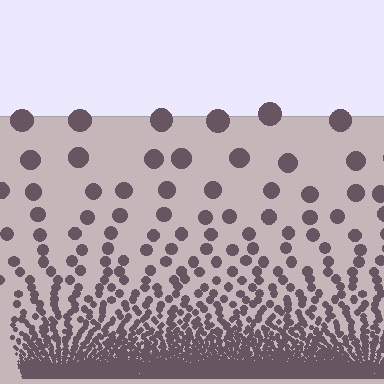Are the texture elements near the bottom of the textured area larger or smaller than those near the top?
Smaller. The gradient is inverted — elements near the bottom are smaller and denser.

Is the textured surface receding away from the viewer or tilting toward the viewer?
The surface appears to tilt toward the viewer. Texture elements get larger and sparser toward the top.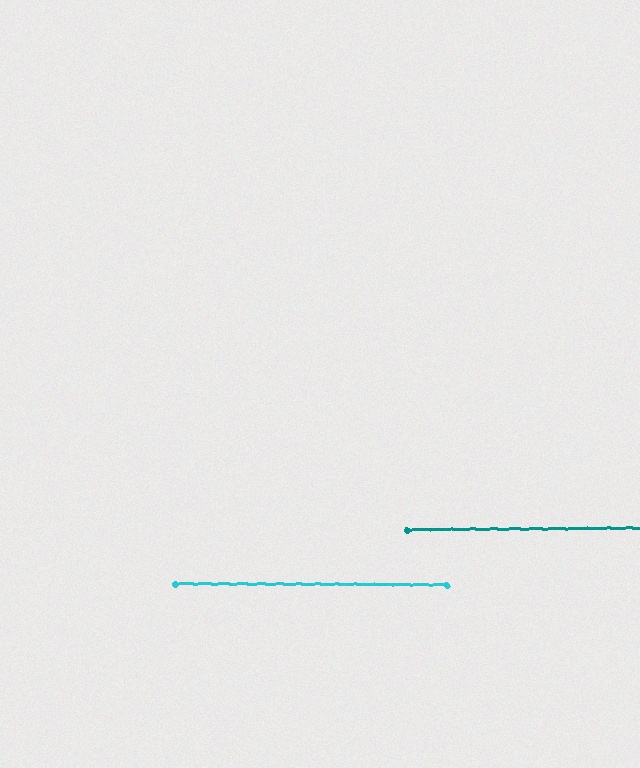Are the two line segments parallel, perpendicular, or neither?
Parallel — their directions differ by only 0.5°.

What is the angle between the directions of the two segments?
Approximately 0 degrees.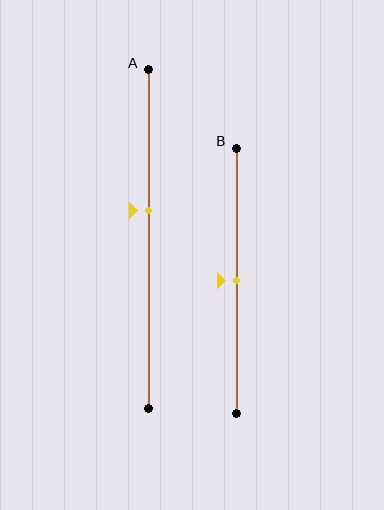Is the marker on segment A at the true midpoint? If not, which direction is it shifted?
No, the marker on segment A is shifted upward by about 8% of the segment length.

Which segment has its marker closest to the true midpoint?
Segment B has its marker closest to the true midpoint.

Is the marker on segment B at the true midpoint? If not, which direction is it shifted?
Yes, the marker on segment B is at the true midpoint.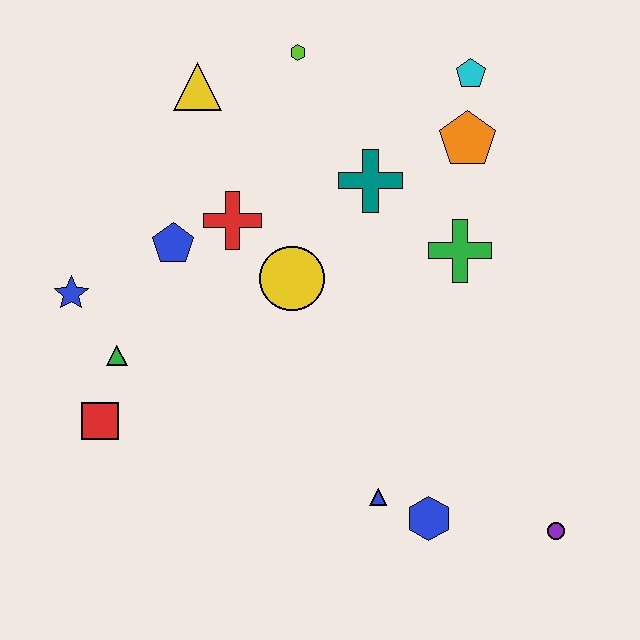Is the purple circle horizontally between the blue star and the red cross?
No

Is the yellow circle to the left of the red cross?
No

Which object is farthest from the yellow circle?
The purple circle is farthest from the yellow circle.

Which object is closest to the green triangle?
The red square is closest to the green triangle.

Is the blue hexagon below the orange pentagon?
Yes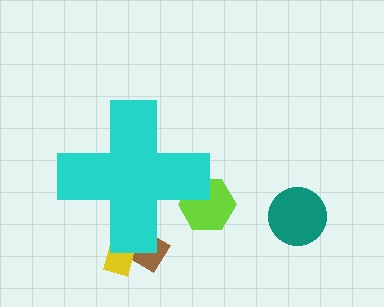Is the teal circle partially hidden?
No, the teal circle is fully visible.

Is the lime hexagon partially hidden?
Yes, the lime hexagon is partially hidden behind the cyan cross.